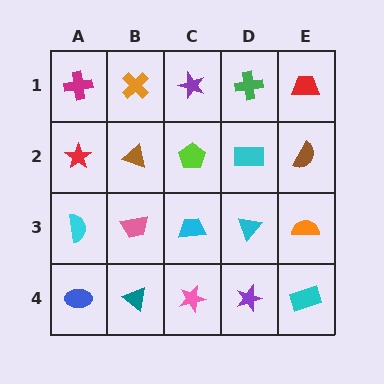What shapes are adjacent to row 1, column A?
A red star (row 2, column A), an orange cross (row 1, column B).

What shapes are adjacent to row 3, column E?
A brown semicircle (row 2, column E), a cyan rectangle (row 4, column E), a cyan triangle (row 3, column D).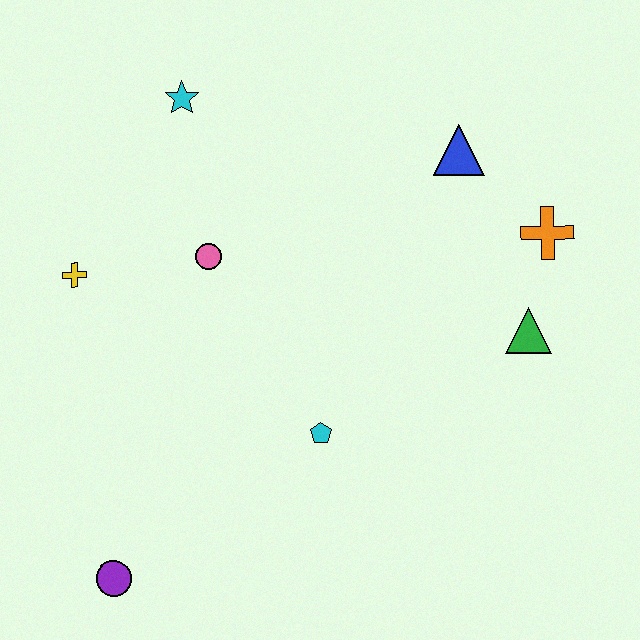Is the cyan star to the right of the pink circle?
No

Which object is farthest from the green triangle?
The purple circle is farthest from the green triangle.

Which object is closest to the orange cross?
The green triangle is closest to the orange cross.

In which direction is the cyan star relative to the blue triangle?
The cyan star is to the left of the blue triangle.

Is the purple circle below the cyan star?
Yes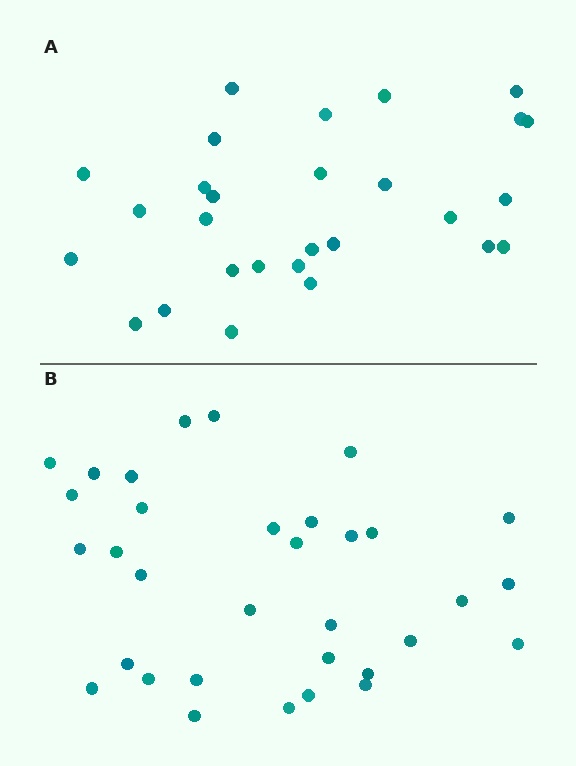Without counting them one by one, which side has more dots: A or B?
Region B (the bottom region) has more dots.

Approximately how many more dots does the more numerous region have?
Region B has about 5 more dots than region A.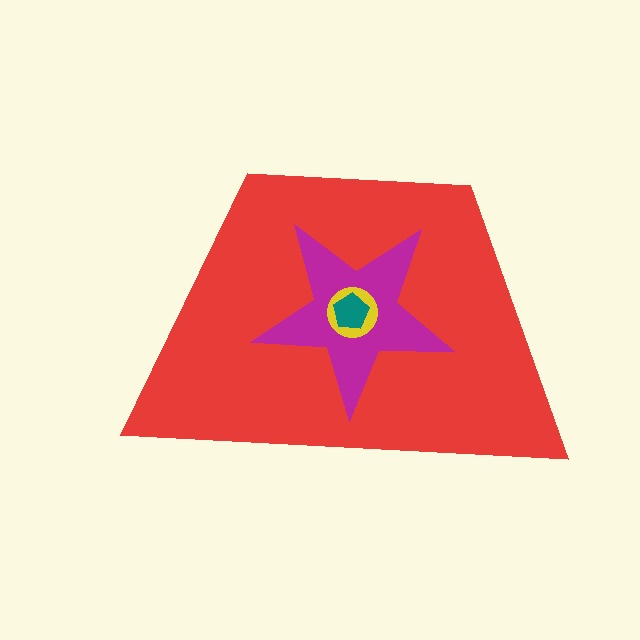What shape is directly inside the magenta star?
The yellow circle.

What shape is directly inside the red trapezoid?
The magenta star.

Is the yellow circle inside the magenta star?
Yes.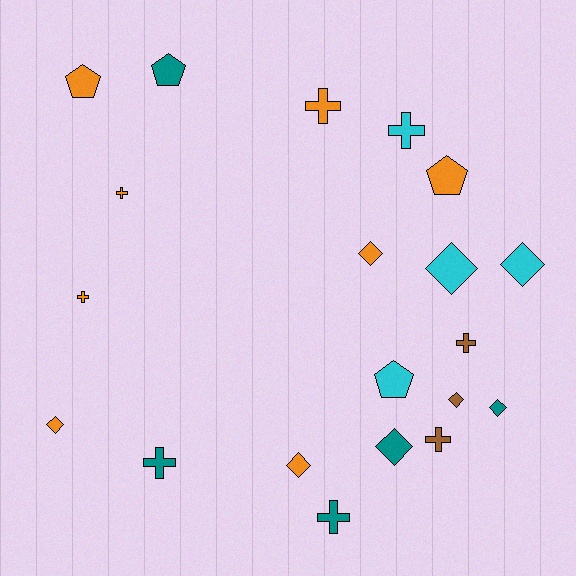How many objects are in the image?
There are 20 objects.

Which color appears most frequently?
Orange, with 8 objects.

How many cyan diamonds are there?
There are 2 cyan diamonds.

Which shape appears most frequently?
Diamond, with 8 objects.